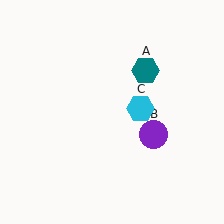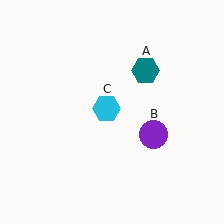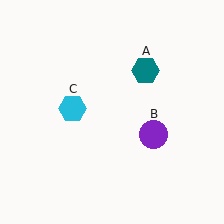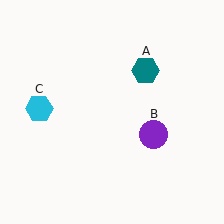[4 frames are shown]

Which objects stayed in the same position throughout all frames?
Teal hexagon (object A) and purple circle (object B) remained stationary.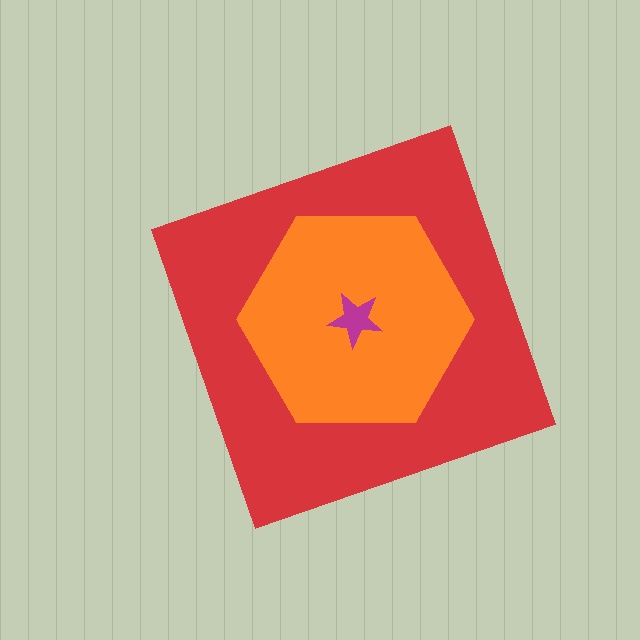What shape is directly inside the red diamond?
The orange hexagon.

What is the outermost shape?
The red diamond.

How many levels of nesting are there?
3.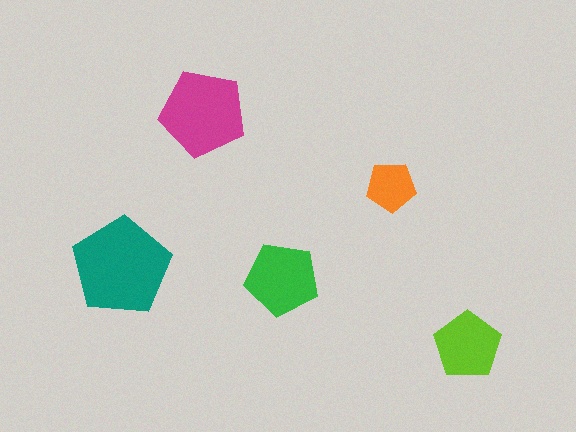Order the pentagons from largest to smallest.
the teal one, the magenta one, the green one, the lime one, the orange one.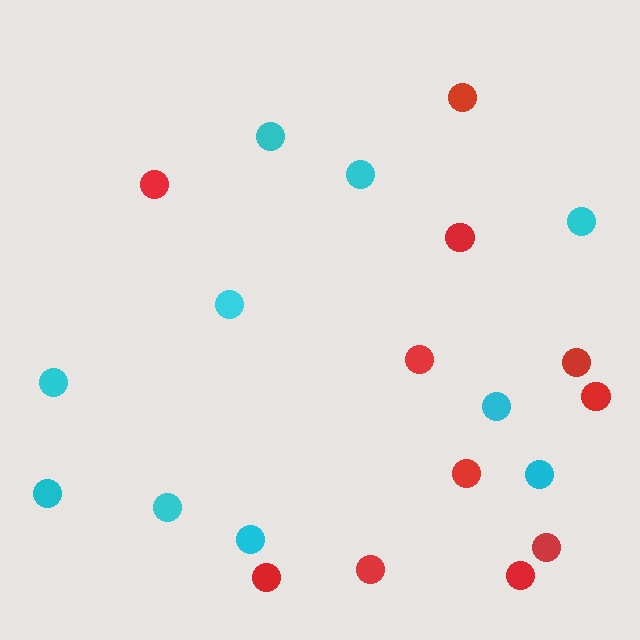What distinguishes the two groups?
There are 2 groups: one group of red circles (11) and one group of cyan circles (10).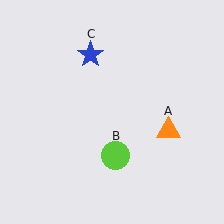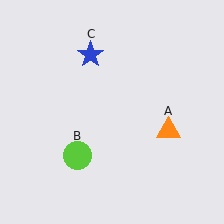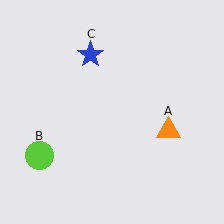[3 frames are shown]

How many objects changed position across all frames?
1 object changed position: lime circle (object B).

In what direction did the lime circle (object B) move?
The lime circle (object B) moved left.